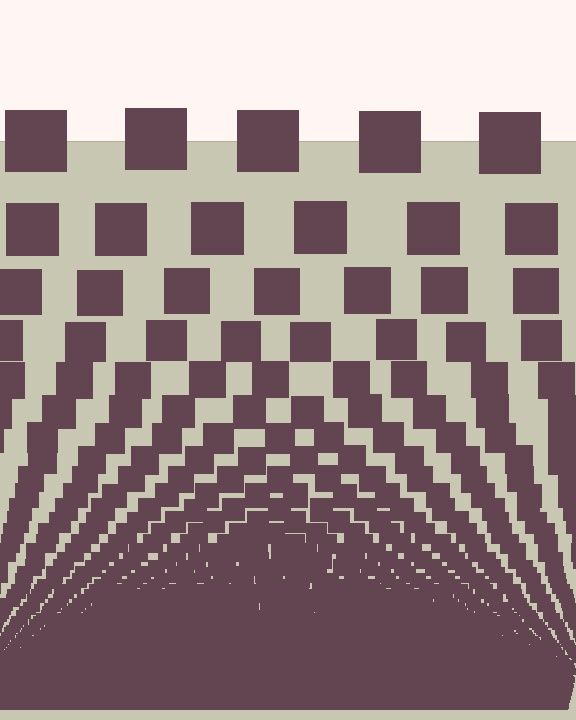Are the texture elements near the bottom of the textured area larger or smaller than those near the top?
Smaller. The gradient is inverted — elements near the bottom are smaller and denser.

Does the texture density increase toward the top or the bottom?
Density increases toward the bottom.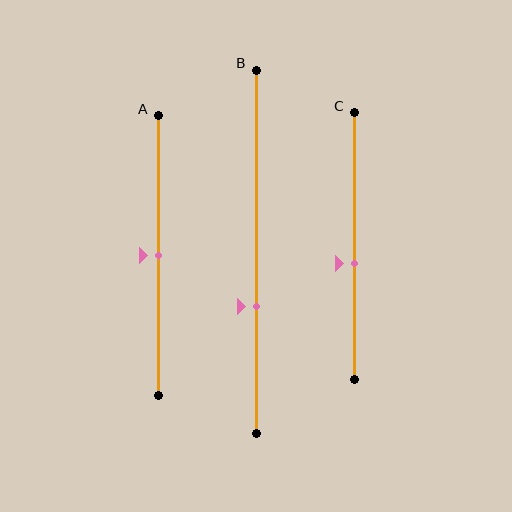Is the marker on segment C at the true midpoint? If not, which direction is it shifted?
No, the marker on segment C is shifted downward by about 7% of the segment length.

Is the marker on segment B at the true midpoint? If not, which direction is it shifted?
No, the marker on segment B is shifted downward by about 15% of the segment length.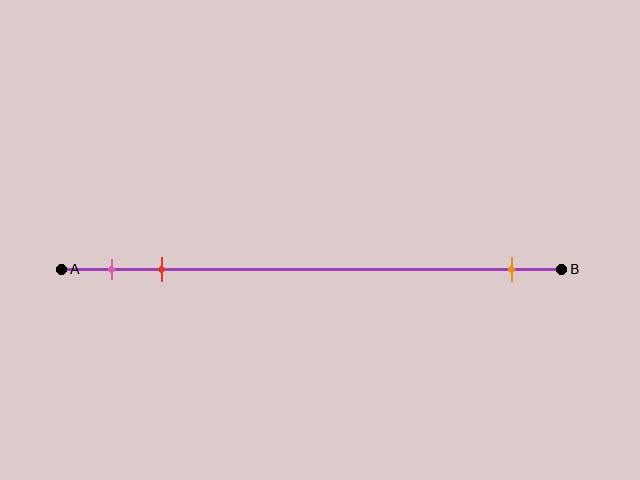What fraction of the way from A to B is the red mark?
The red mark is approximately 20% (0.2) of the way from A to B.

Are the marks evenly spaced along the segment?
No, the marks are not evenly spaced.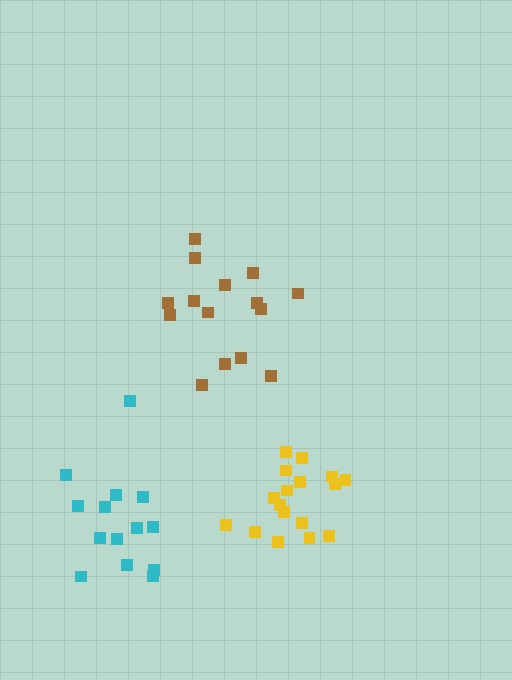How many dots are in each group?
Group 1: 17 dots, Group 2: 15 dots, Group 3: 14 dots (46 total).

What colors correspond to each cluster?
The clusters are colored: yellow, brown, cyan.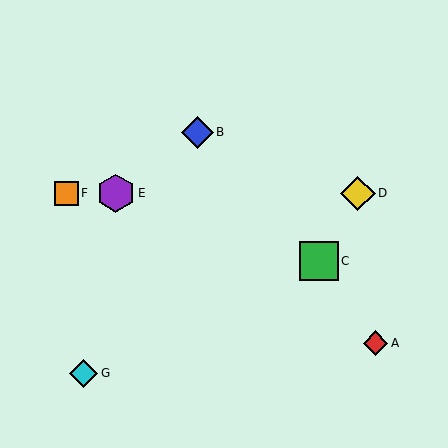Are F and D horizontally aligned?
Yes, both are at y≈193.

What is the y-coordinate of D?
Object D is at y≈193.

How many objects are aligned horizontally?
3 objects (D, E, F) are aligned horizontally.